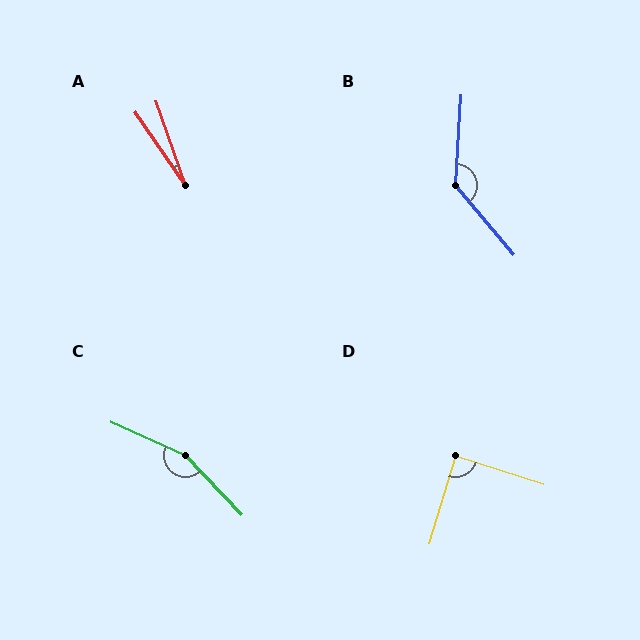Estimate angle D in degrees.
Approximately 89 degrees.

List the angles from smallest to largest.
A (15°), D (89°), B (137°), C (158°).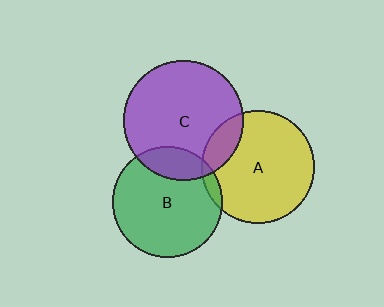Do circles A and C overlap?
Yes.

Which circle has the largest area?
Circle C (purple).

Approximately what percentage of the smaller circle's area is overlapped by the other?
Approximately 15%.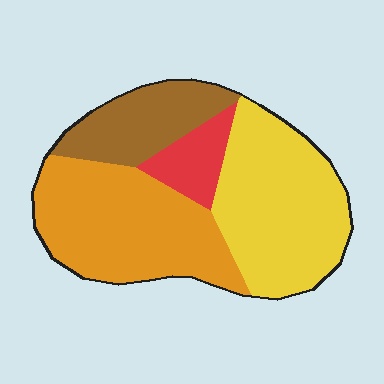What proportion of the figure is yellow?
Yellow takes up between a third and a half of the figure.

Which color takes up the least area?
Red, at roughly 10%.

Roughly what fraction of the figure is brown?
Brown covers about 15% of the figure.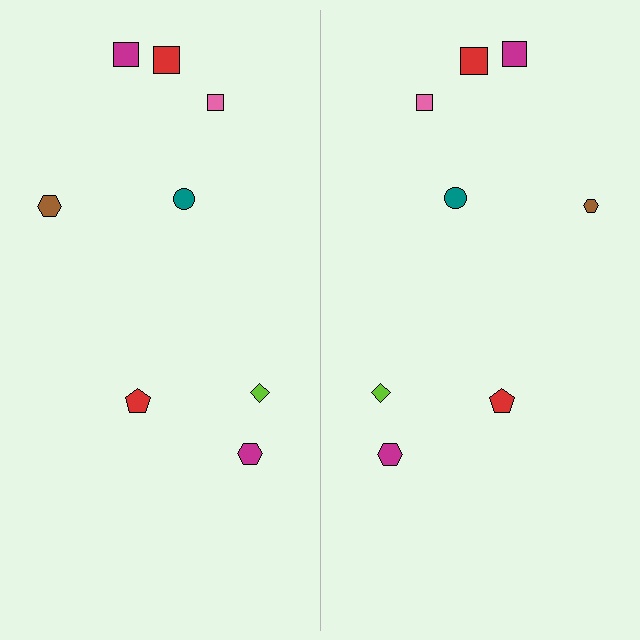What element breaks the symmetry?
The brown hexagon on the right side has a different size than its mirror counterpart.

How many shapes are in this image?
There are 16 shapes in this image.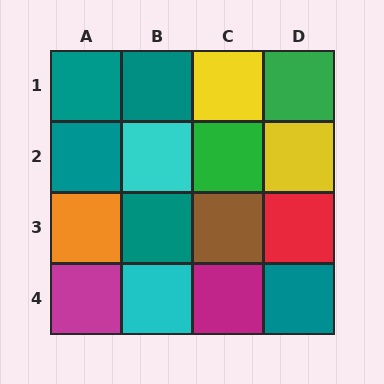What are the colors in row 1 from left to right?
Teal, teal, yellow, green.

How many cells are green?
2 cells are green.